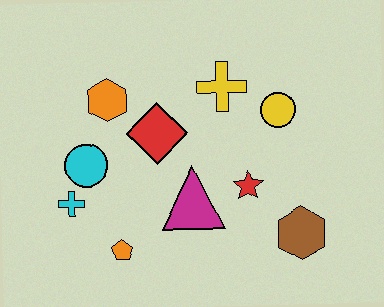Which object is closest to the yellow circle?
The yellow cross is closest to the yellow circle.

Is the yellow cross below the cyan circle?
No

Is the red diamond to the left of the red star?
Yes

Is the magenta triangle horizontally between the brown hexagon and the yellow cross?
No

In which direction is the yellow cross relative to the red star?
The yellow cross is above the red star.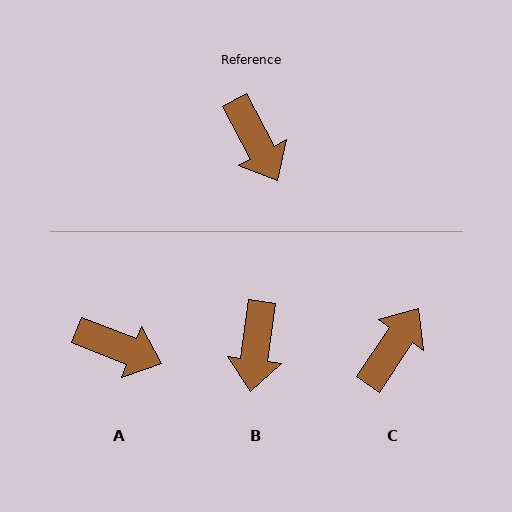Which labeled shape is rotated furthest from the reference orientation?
C, about 118 degrees away.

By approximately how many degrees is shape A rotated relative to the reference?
Approximately 40 degrees counter-clockwise.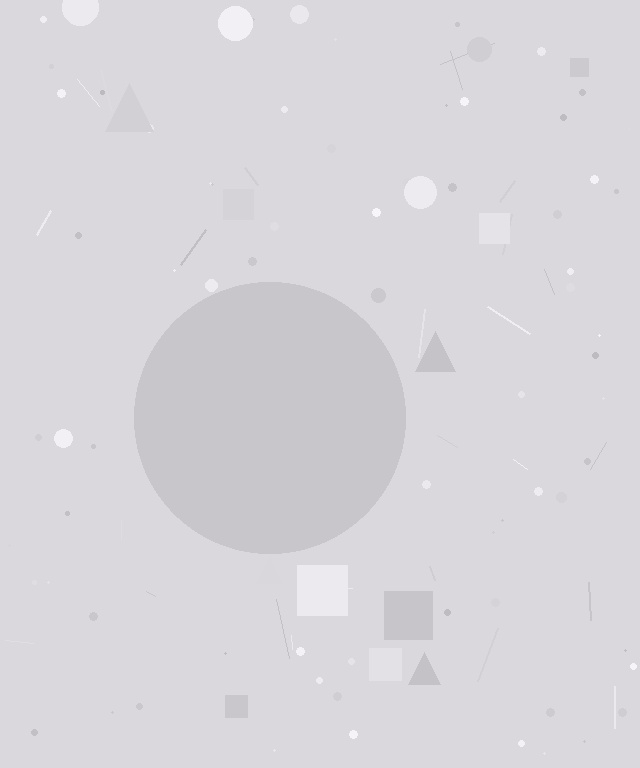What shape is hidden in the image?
A circle is hidden in the image.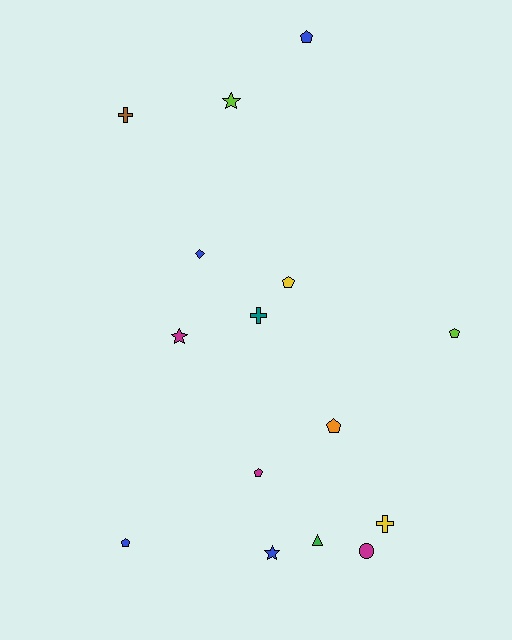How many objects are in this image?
There are 15 objects.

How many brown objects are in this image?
There is 1 brown object.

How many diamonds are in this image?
There is 1 diamond.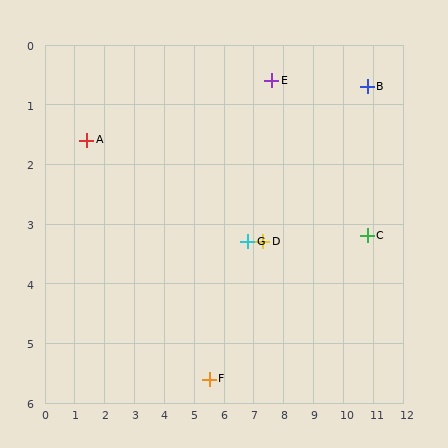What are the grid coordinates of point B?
Point B is at approximately (10.8, 0.7).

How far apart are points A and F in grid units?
Points A and F are about 5.7 grid units apart.